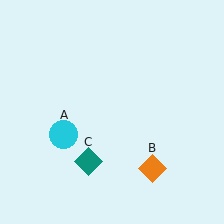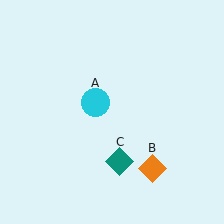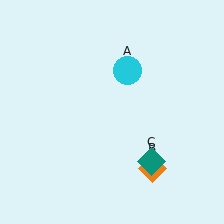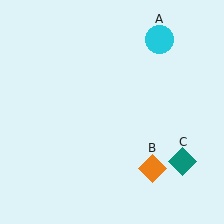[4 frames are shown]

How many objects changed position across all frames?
2 objects changed position: cyan circle (object A), teal diamond (object C).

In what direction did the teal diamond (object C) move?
The teal diamond (object C) moved right.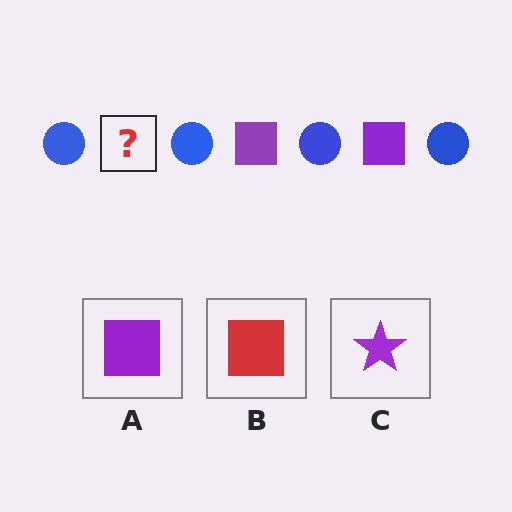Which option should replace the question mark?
Option A.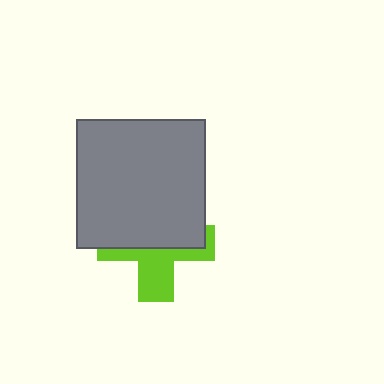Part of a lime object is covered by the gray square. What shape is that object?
It is a cross.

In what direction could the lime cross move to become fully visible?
The lime cross could move down. That would shift it out from behind the gray square entirely.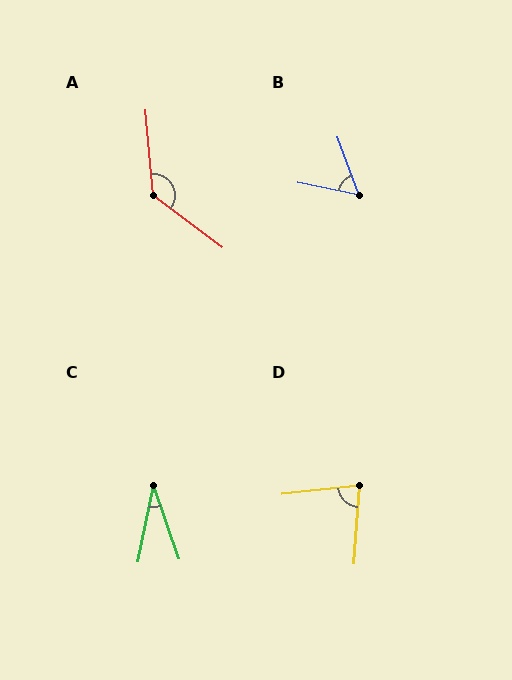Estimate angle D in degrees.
Approximately 80 degrees.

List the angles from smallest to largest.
C (31°), B (58°), D (80°), A (132°).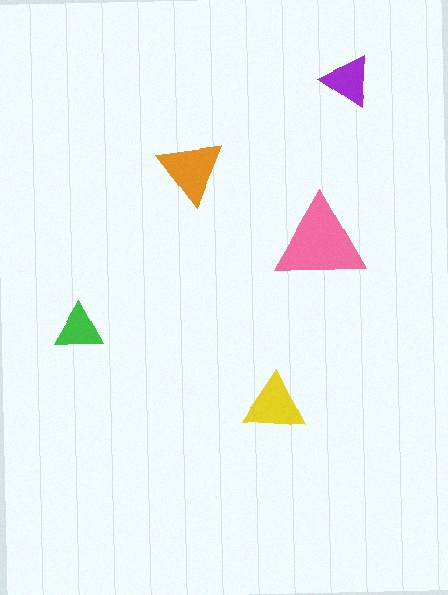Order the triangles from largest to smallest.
the pink one, the orange one, the yellow one, the purple one, the green one.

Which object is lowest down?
The yellow triangle is bottommost.